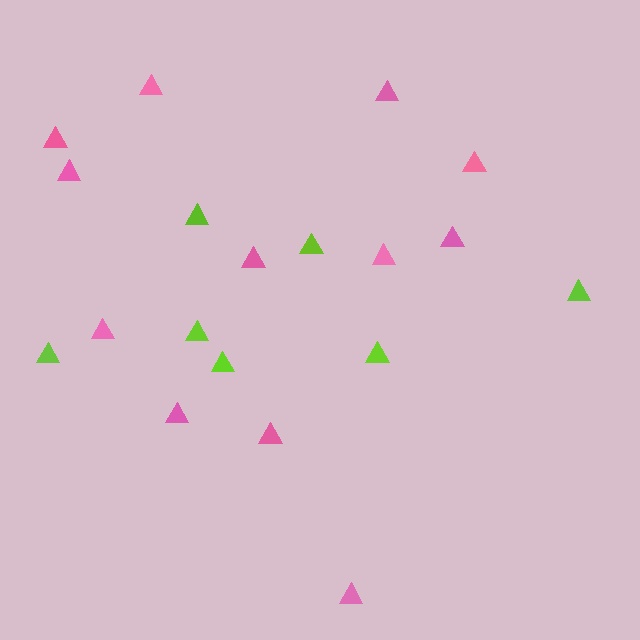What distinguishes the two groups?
There are 2 groups: one group of lime triangles (7) and one group of pink triangles (12).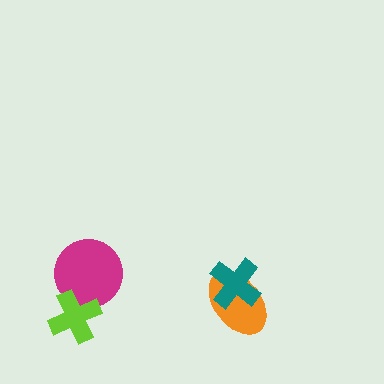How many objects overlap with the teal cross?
1 object overlaps with the teal cross.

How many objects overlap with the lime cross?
1 object overlaps with the lime cross.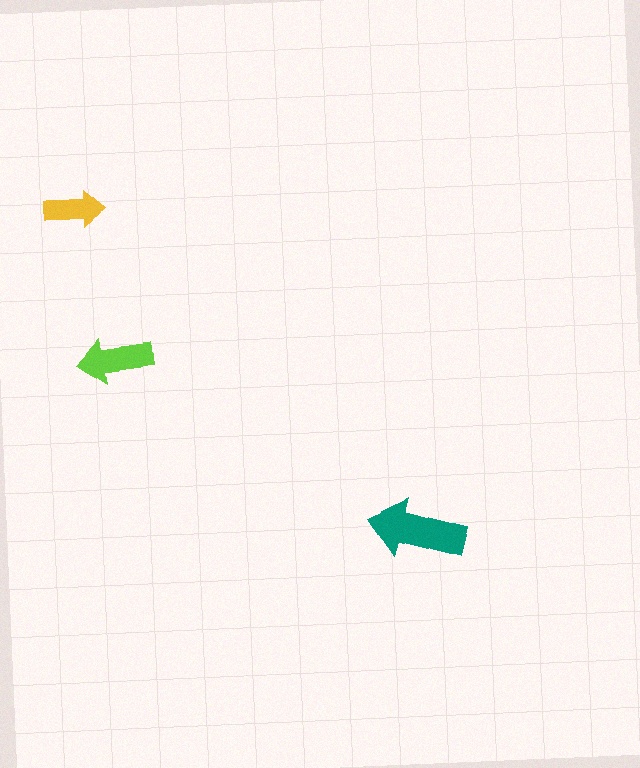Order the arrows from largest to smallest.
the teal one, the lime one, the yellow one.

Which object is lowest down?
The teal arrow is bottommost.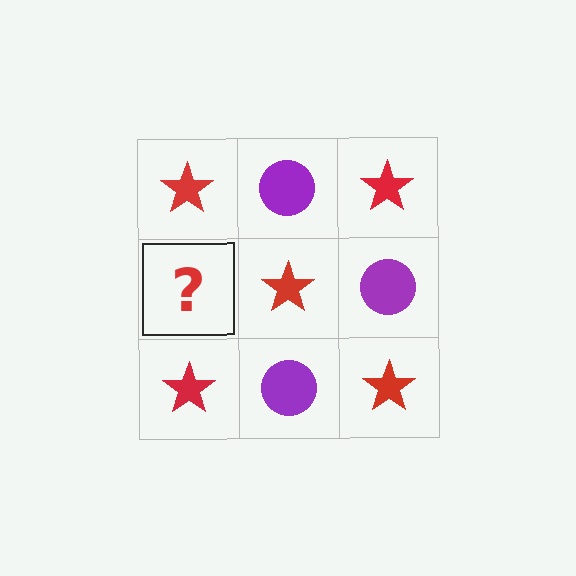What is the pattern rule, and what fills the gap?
The rule is that it alternates red star and purple circle in a checkerboard pattern. The gap should be filled with a purple circle.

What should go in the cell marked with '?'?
The missing cell should contain a purple circle.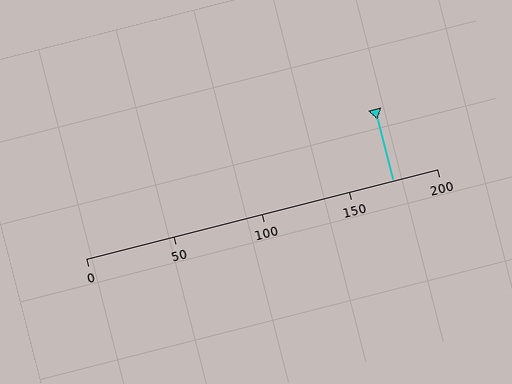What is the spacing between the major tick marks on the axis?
The major ticks are spaced 50 apart.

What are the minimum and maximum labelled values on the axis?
The axis runs from 0 to 200.